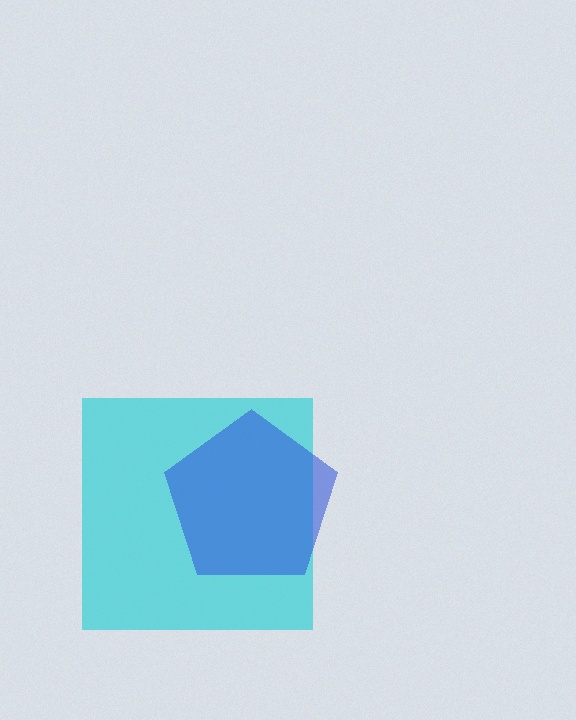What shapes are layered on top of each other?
The layered shapes are: a cyan square, a blue pentagon.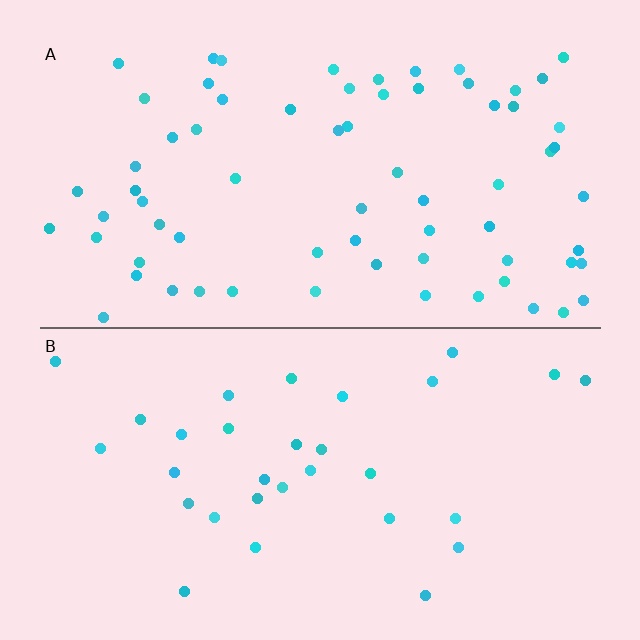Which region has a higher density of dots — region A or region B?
A (the top).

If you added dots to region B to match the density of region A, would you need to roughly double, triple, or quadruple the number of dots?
Approximately double.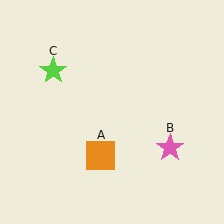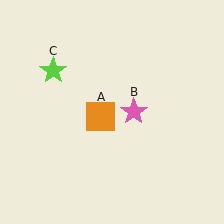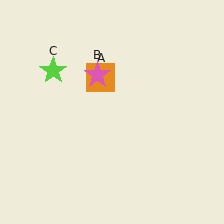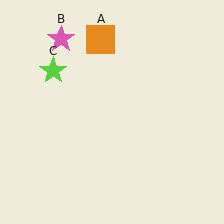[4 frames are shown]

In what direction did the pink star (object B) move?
The pink star (object B) moved up and to the left.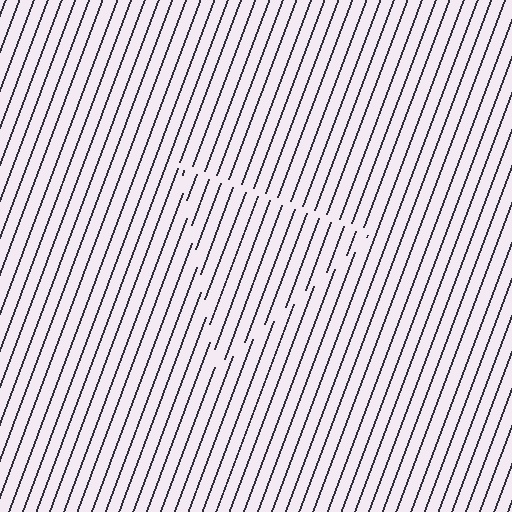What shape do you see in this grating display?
An illusory triangle. The interior of the shape contains the same grating, shifted by half a period — the contour is defined by the phase discontinuity where line-ends from the inner and outer gratings abut.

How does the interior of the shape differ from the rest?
The interior of the shape contains the same grating, shifted by half a period — the contour is defined by the phase discontinuity where line-ends from the inner and outer gratings abut.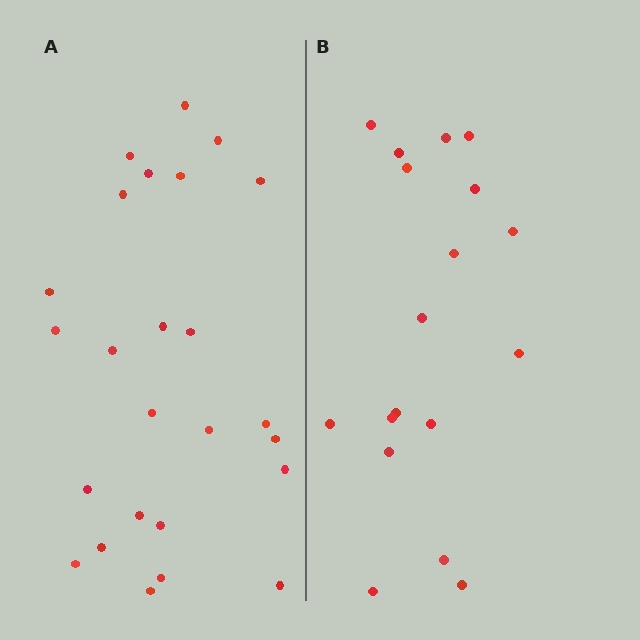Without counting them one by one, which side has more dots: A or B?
Region A (the left region) has more dots.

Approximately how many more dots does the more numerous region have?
Region A has roughly 8 or so more dots than region B.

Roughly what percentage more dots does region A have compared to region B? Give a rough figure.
About 40% more.